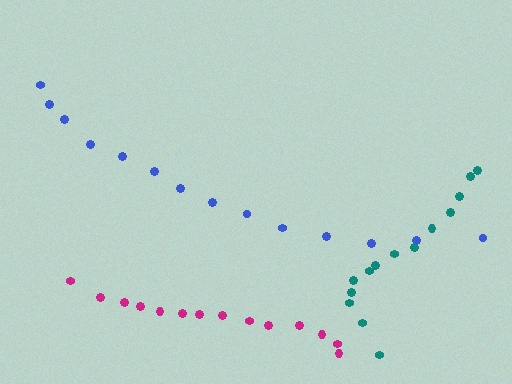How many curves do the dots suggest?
There are 3 distinct paths.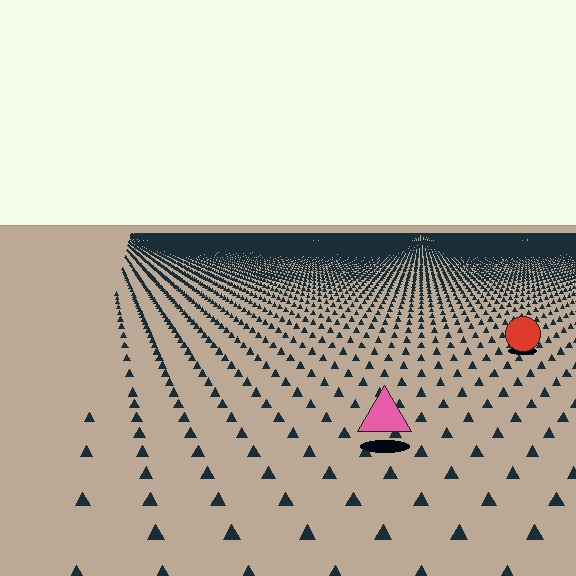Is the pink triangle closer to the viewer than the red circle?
Yes. The pink triangle is closer — you can tell from the texture gradient: the ground texture is coarser near it.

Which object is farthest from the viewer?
The red circle is farthest from the viewer. It appears smaller and the ground texture around it is denser.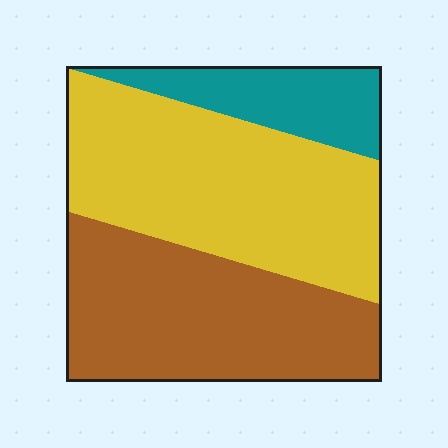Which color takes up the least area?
Teal, at roughly 15%.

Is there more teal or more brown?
Brown.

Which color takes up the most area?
Yellow, at roughly 45%.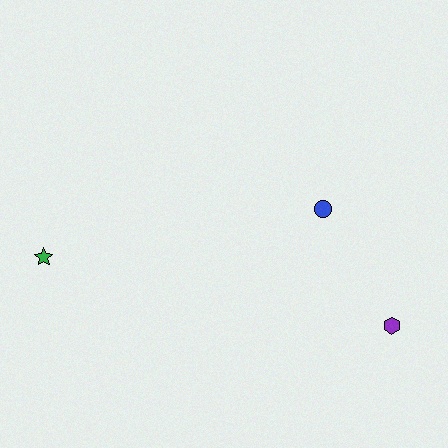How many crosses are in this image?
There are no crosses.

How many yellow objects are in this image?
There are no yellow objects.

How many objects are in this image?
There are 3 objects.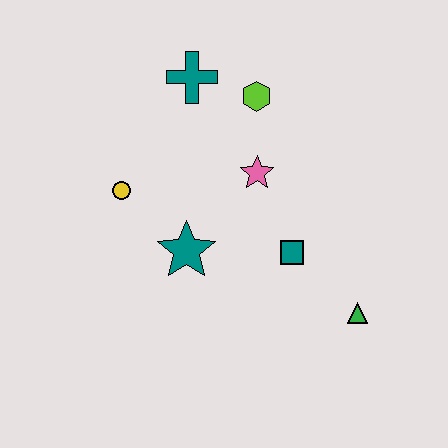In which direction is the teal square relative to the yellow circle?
The teal square is to the right of the yellow circle.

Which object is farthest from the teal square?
The teal cross is farthest from the teal square.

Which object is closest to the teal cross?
The lime hexagon is closest to the teal cross.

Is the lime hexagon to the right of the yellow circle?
Yes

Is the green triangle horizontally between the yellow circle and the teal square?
No